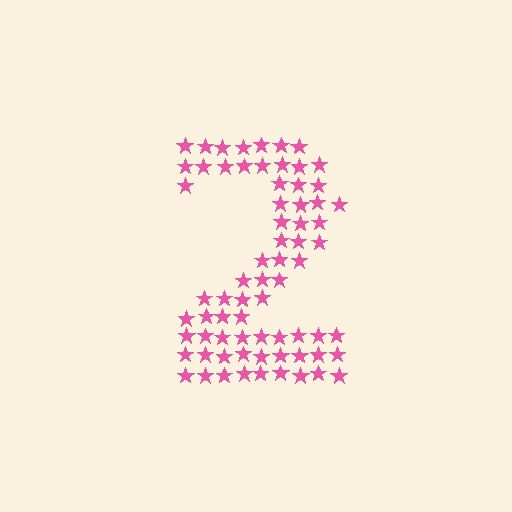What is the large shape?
The large shape is the digit 2.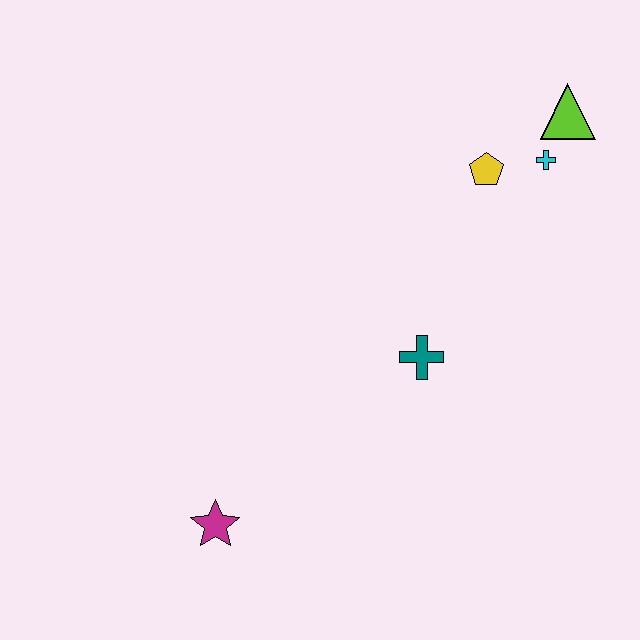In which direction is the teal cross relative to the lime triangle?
The teal cross is below the lime triangle.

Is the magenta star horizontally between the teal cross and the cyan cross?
No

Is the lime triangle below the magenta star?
No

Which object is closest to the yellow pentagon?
The cyan cross is closest to the yellow pentagon.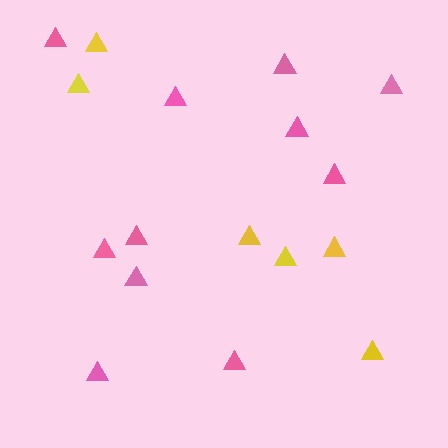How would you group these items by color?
There are 2 groups: one group of yellow triangles (6) and one group of pink triangles (11).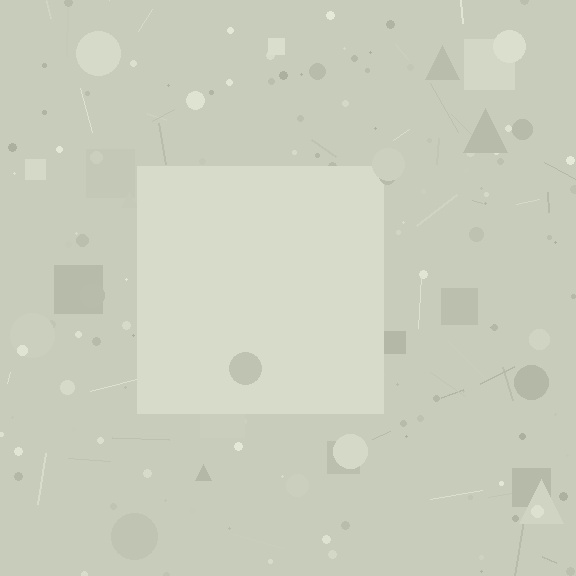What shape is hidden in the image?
A square is hidden in the image.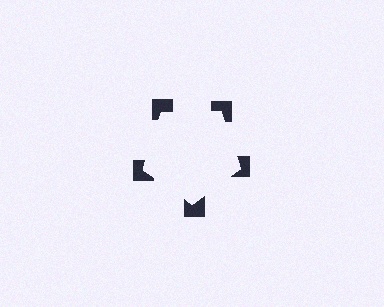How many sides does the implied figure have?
5 sides.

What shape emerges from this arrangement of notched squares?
An illusory pentagon — its edges are inferred from the aligned wedge cuts in the notched squares, not physically drawn.